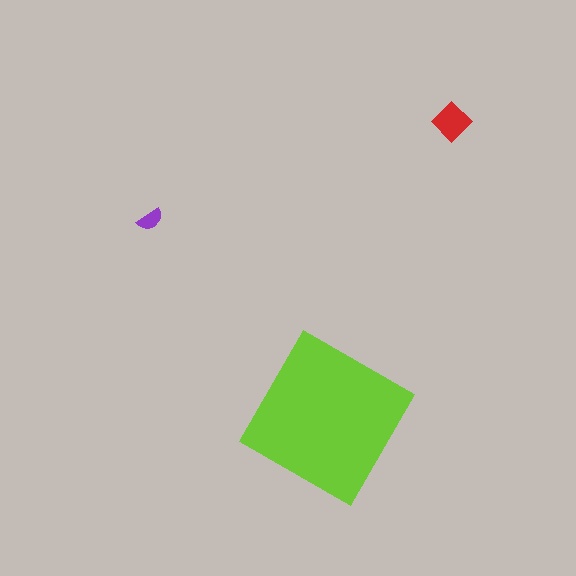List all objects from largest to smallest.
The lime square, the red diamond, the purple semicircle.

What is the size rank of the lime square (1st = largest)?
1st.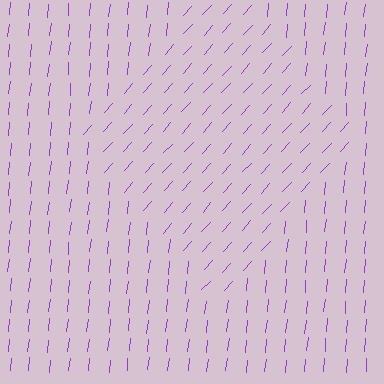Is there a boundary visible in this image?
Yes, there is a texture boundary formed by a change in line orientation.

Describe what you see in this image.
The image is filled with small purple line segments. A diamond region in the image has lines oriented differently from the surrounding lines, creating a visible texture boundary.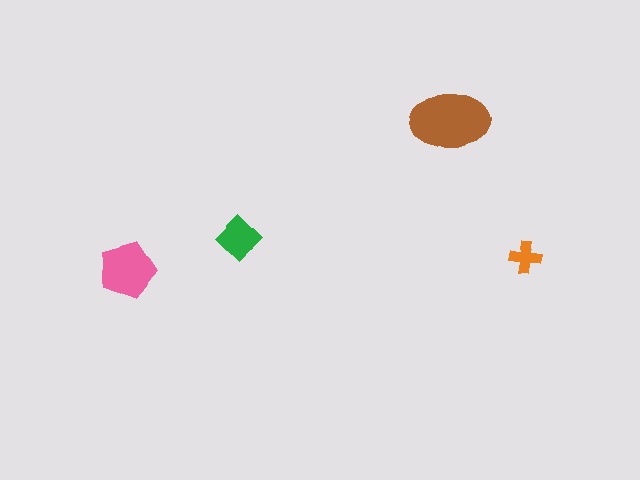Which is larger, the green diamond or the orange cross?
The green diamond.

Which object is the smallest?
The orange cross.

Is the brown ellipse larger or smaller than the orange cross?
Larger.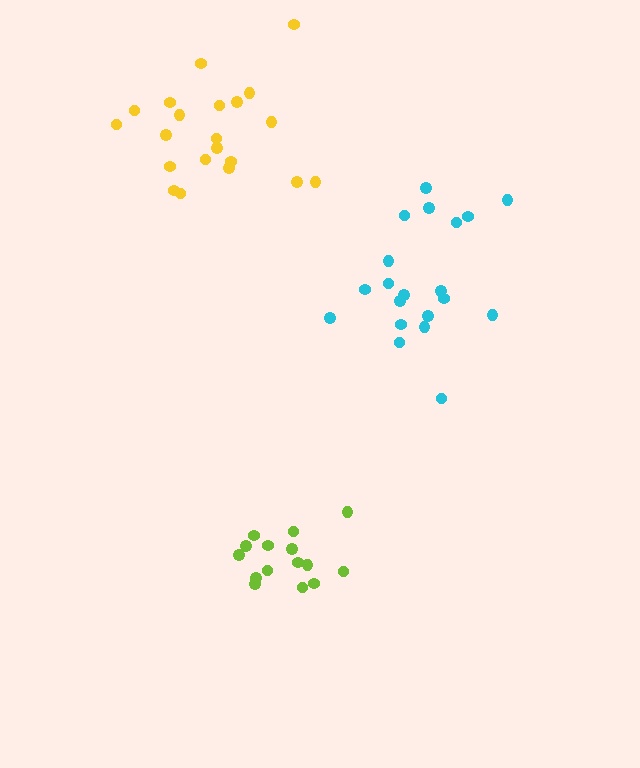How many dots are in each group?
Group 1: 15 dots, Group 2: 21 dots, Group 3: 20 dots (56 total).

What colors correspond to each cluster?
The clusters are colored: lime, yellow, cyan.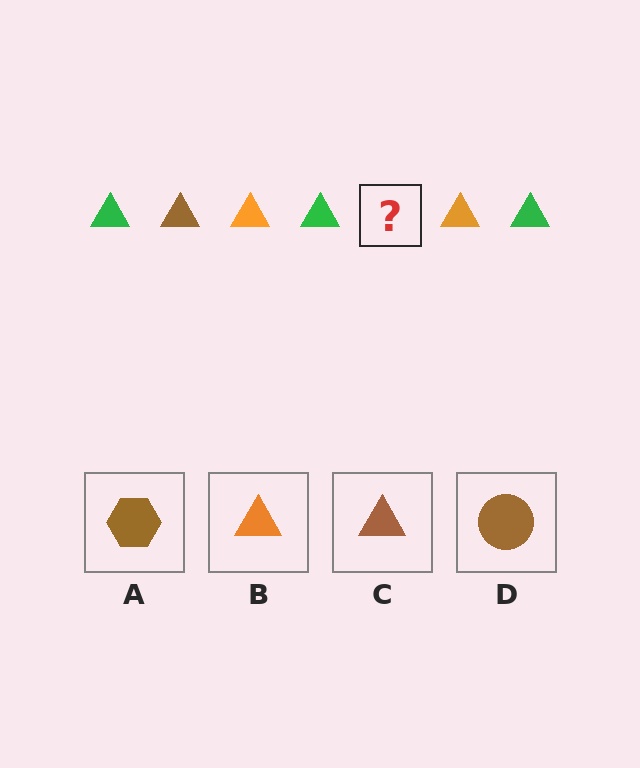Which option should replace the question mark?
Option C.